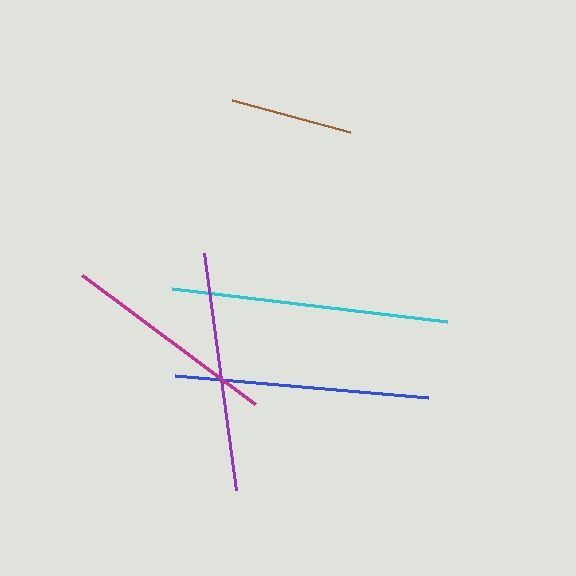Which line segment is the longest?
The cyan line is the longest at approximately 277 pixels.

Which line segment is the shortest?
The brown line is the shortest at approximately 123 pixels.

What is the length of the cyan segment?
The cyan segment is approximately 277 pixels long.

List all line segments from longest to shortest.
From longest to shortest: cyan, blue, purple, magenta, brown.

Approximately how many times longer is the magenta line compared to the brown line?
The magenta line is approximately 1.8 times the length of the brown line.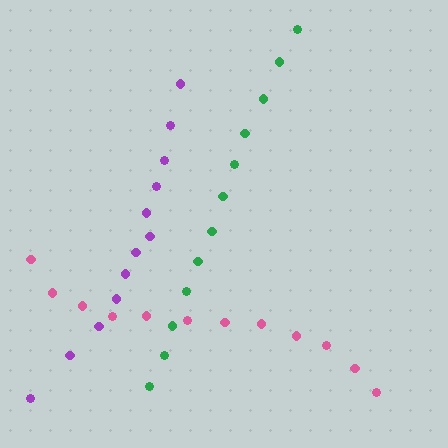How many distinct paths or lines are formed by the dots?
There are 3 distinct paths.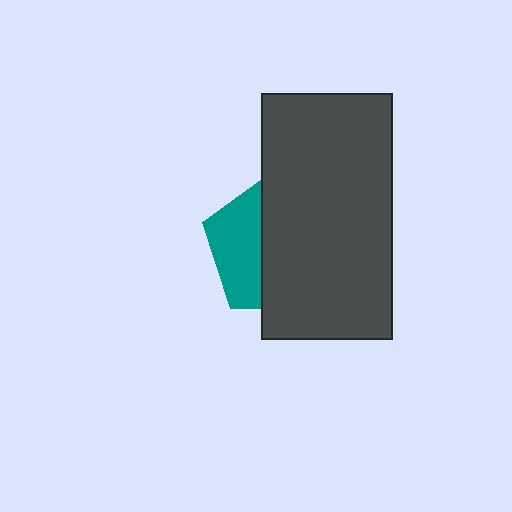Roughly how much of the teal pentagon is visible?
A small part of it is visible (roughly 37%).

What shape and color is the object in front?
The object in front is a dark gray rectangle.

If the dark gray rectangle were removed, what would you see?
You would see the complete teal pentagon.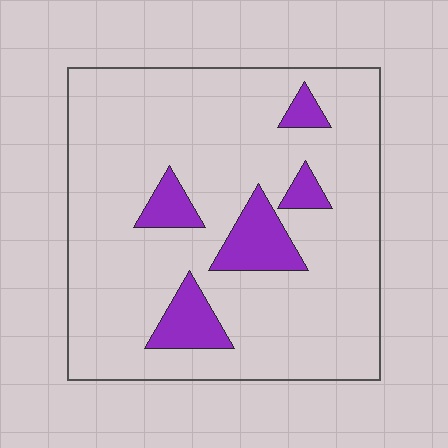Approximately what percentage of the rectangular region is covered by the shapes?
Approximately 15%.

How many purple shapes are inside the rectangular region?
5.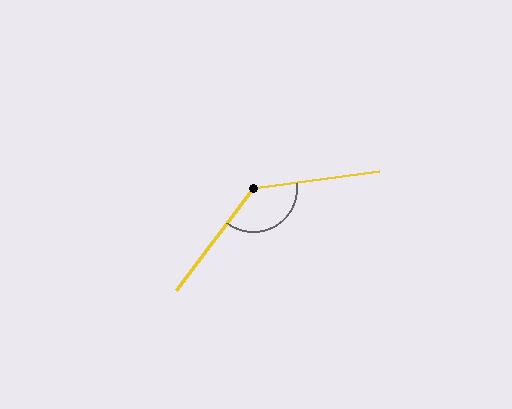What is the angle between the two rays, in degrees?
Approximately 135 degrees.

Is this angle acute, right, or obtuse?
It is obtuse.